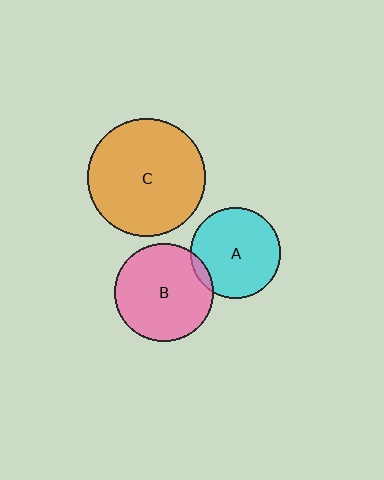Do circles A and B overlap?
Yes.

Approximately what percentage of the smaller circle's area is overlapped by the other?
Approximately 5%.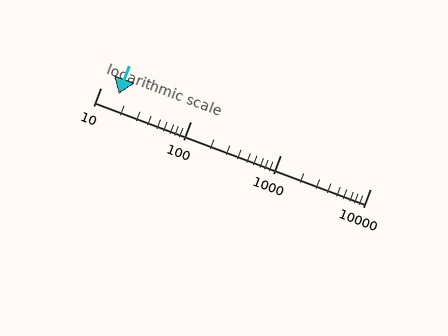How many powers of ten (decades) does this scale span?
The scale spans 3 decades, from 10 to 10000.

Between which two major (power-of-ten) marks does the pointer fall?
The pointer is between 10 and 100.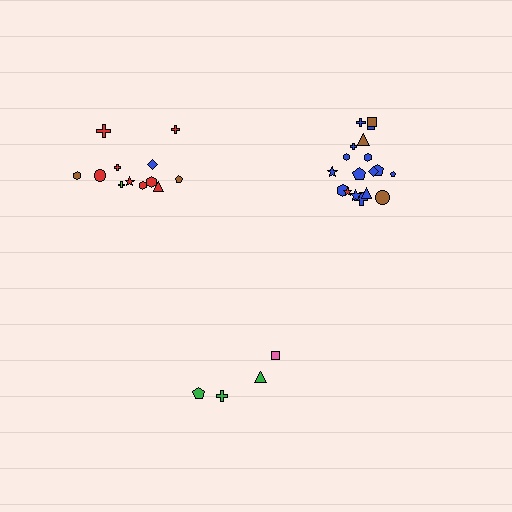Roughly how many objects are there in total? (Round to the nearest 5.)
Roughly 35 objects in total.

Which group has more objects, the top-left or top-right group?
The top-right group.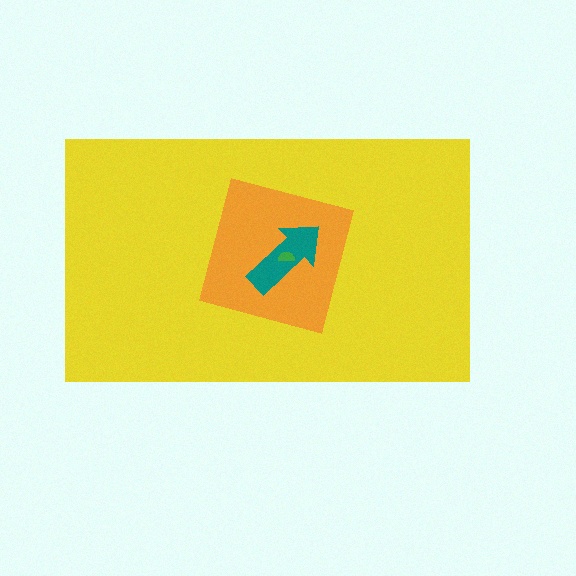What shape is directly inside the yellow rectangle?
The orange square.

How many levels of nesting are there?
4.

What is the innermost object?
The green semicircle.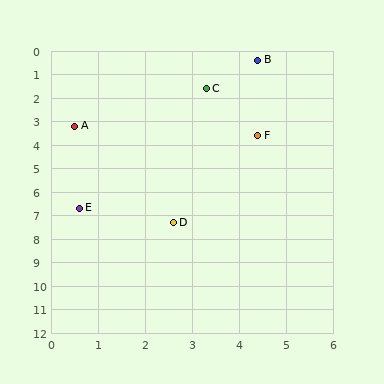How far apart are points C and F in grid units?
Points C and F are about 2.3 grid units apart.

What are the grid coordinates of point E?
Point E is at approximately (0.6, 6.7).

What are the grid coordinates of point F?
Point F is at approximately (4.4, 3.6).